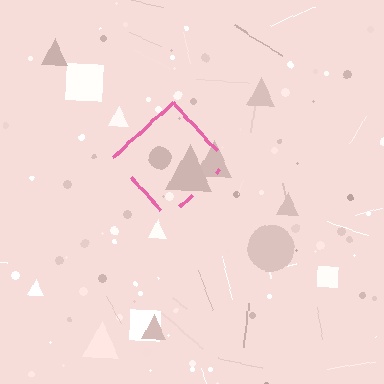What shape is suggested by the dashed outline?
The dashed outline suggests a diamond.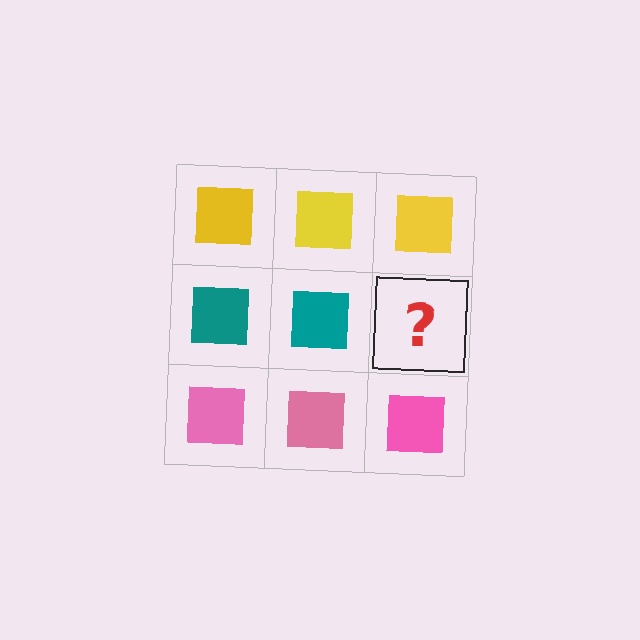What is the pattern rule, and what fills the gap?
The rule is that each row has a consistent color. The gap should be filled with a teal square.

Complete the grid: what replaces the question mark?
The question mark should be replaced with a teal square.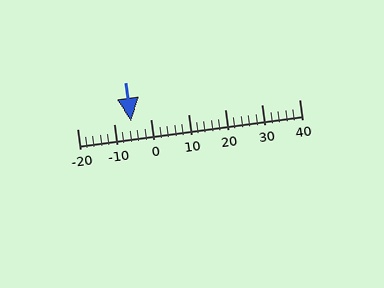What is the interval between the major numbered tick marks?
The major tick marks are spaced 10 units apart.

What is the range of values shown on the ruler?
The ruler shows values from -20 to 40.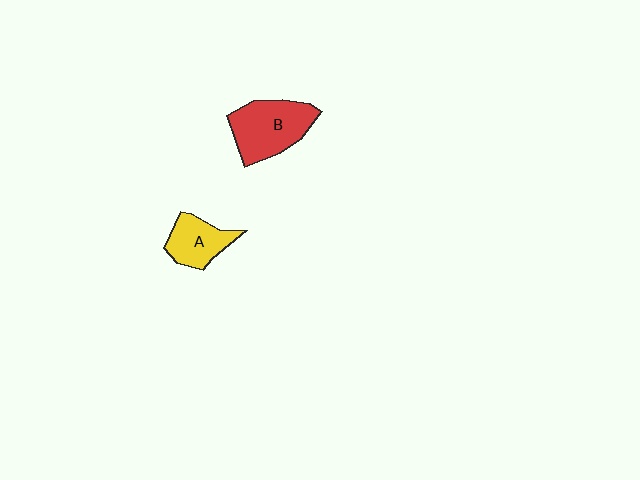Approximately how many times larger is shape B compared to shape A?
Approximately 1.6 times.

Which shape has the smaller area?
Shape A (yellow).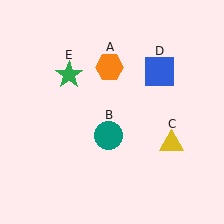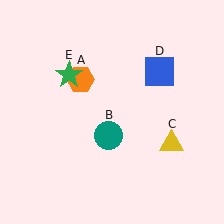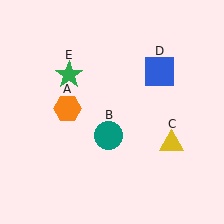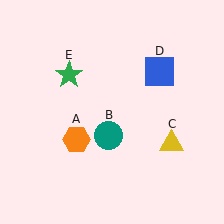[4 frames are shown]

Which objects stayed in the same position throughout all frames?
Teal circle (object B) and yellow triangle (object C) and blue square (object D) and green star (object E) remained stationary.